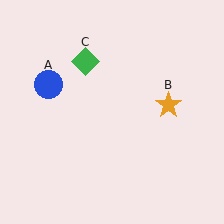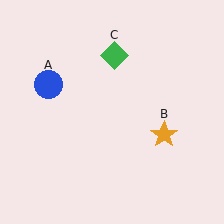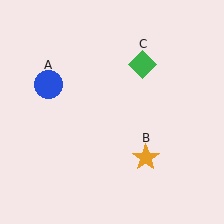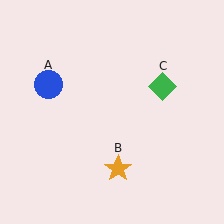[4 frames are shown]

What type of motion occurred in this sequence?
The orange star (object B), green diamond (object C) rotated clockwise around the center of the scene.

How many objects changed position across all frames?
2 objects changed position: orange star (object B), green diamond (object C).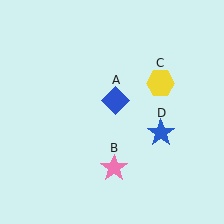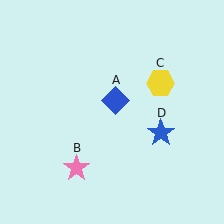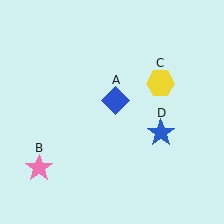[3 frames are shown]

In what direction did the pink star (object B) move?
The pink star (object B) moved left.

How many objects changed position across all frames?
1 object changed position: pink star (object B).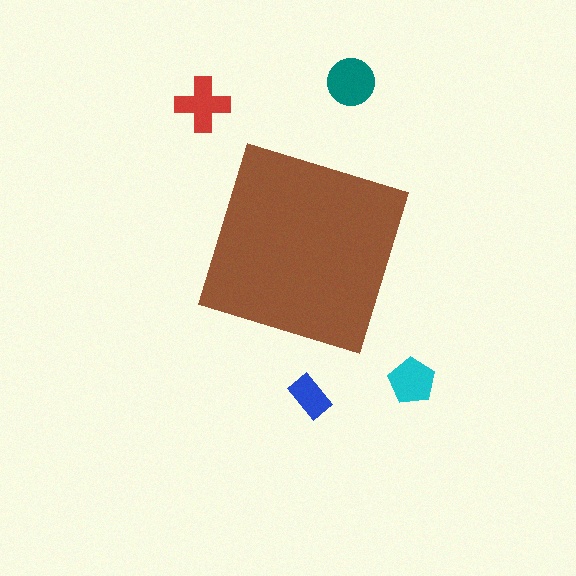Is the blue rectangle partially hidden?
No, the blue rectangle is fully visible.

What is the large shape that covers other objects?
A brown square.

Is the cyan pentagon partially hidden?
No, the cyan pentagon is fully visible.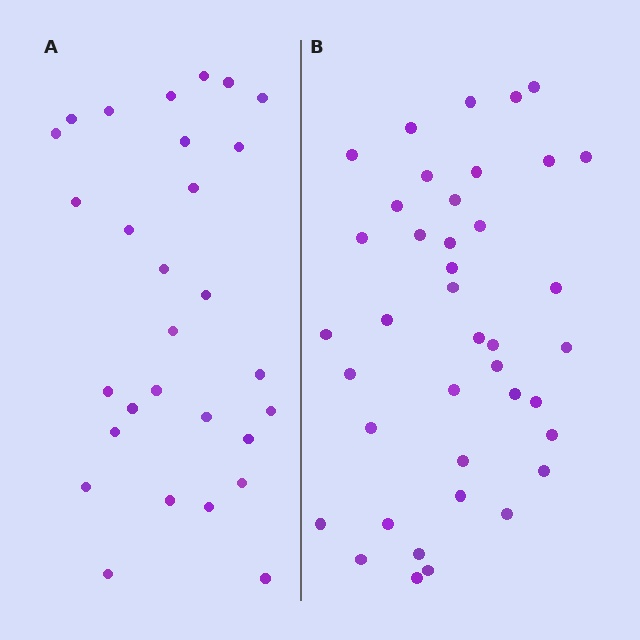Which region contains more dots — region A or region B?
Region B (the right region) has more dots.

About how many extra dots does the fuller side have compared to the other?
Region B has roughly 12 or so more dots than region A.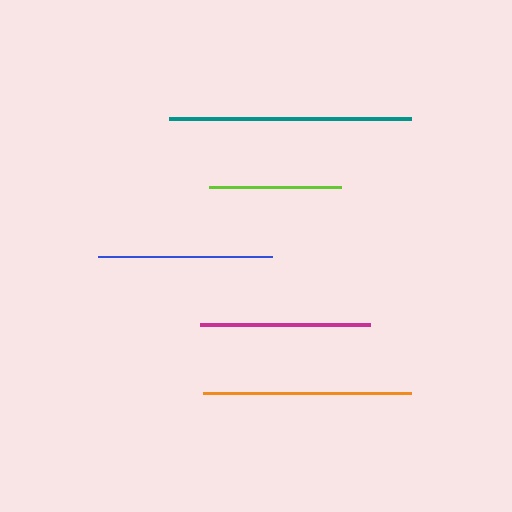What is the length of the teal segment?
The teal segment is approximately 242 pixels long.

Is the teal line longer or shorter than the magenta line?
The teal line is longer than the magenta line.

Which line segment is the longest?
The teal line is the longest at approximately 242 pixels.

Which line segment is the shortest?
The lime line is the shortest at approximately 133 pixels.